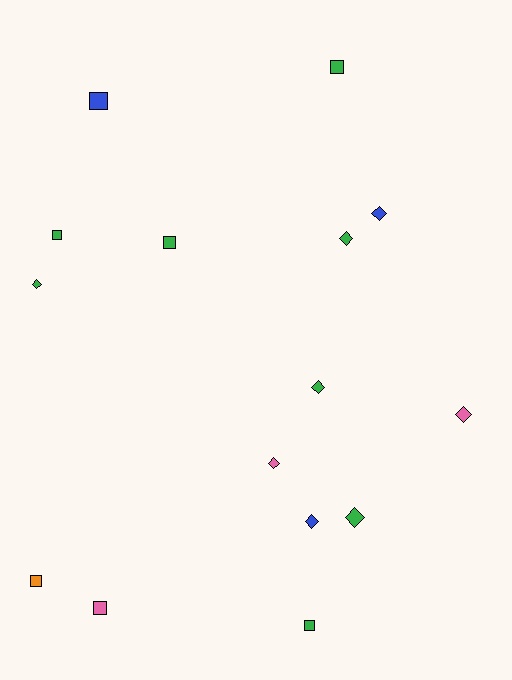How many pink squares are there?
There is 1 pink square.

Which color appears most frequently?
Green, with 8 objects.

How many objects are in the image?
There are 15 objects.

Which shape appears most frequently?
Diamond, with 8 objects.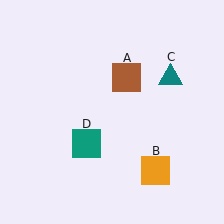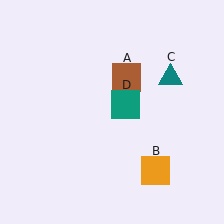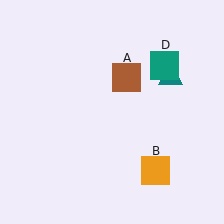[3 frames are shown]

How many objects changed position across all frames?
1 object changed position: teal square (object D).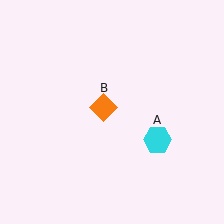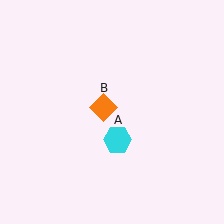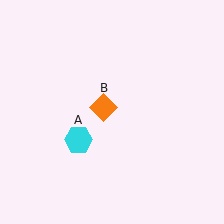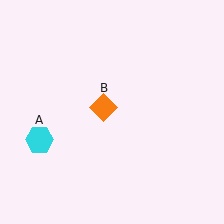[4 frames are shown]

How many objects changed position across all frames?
1 object changed position: cyan hexagon (object A).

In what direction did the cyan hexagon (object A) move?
The cyan hexagon (object A) moved left.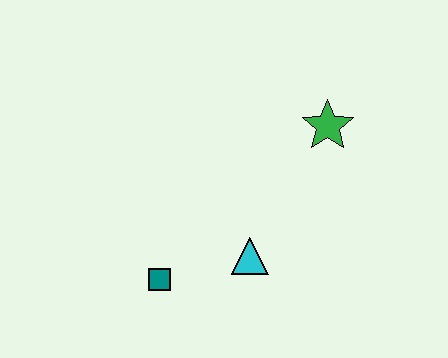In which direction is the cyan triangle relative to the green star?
The cyan triangle is below the green star.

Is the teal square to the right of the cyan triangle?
No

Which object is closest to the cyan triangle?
The teal square is closest to the cyan triangle.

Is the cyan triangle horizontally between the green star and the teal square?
Yes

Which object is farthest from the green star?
The teal square is farthest from the green star.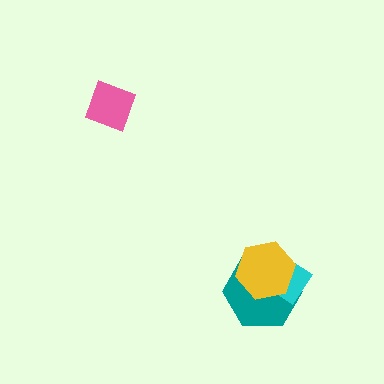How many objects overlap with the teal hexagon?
2 objects overlap with the teal hexagon.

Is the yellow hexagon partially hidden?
No, no other shape covers it.